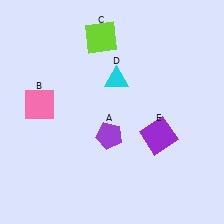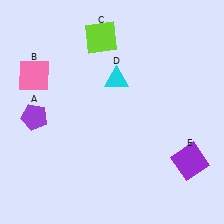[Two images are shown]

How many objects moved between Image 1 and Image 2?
3 objects moved between the two images.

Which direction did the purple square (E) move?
The purple square (E) moved right.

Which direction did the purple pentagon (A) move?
The purple pentagon (A) moved left.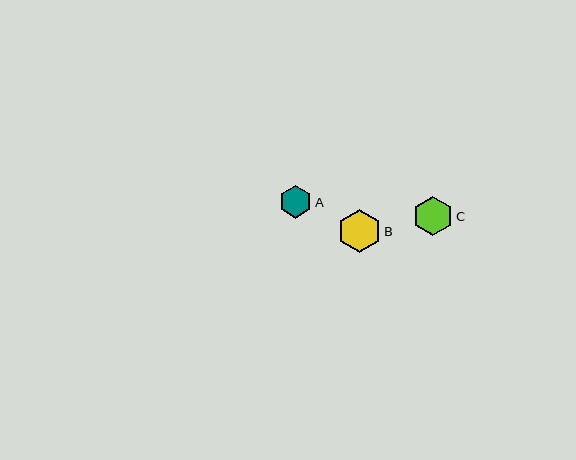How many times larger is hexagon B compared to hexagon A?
Hexagon B is approximately 1.3 times the size of hexagon A.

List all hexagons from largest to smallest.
From largest to smallest: B, C, A.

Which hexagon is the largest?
Hexagon B is the largest with a size of approximately 43 pixels.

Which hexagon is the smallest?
Hexagon A is the smallest with a size of approximately 32 pixels.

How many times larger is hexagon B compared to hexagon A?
Hexagon B is approximately 1.3 times the size of hexagon A.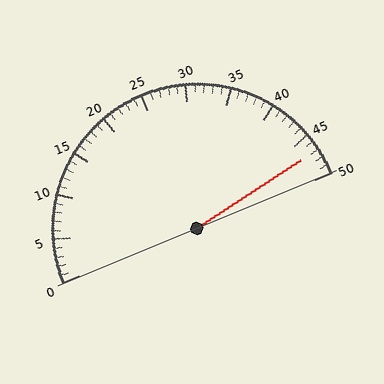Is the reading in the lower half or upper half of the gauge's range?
The reading is in the upper half of the range (0 to 50).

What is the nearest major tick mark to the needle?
The nearest major tick mark is 45.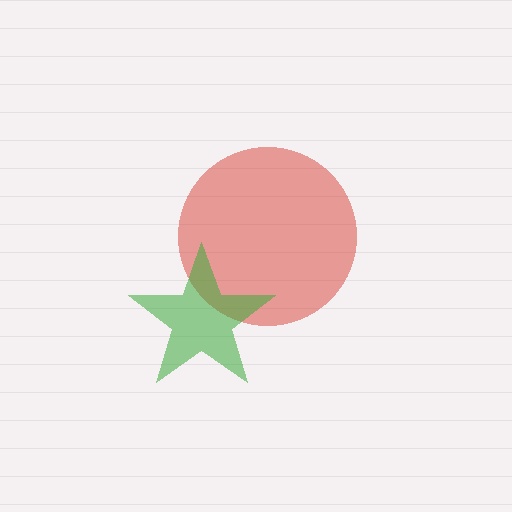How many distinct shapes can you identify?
There are 2 distinct shapes: a red circle, a green star.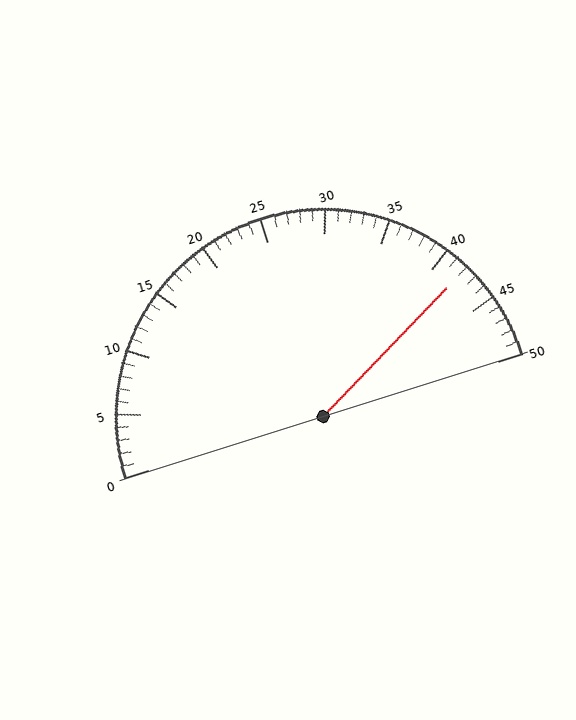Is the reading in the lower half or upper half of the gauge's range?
The reading is in the upper half of the range (0 to 50).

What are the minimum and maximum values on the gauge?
The gauge ranges from 0 to 50.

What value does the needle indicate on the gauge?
The needle indicates approximately 42.